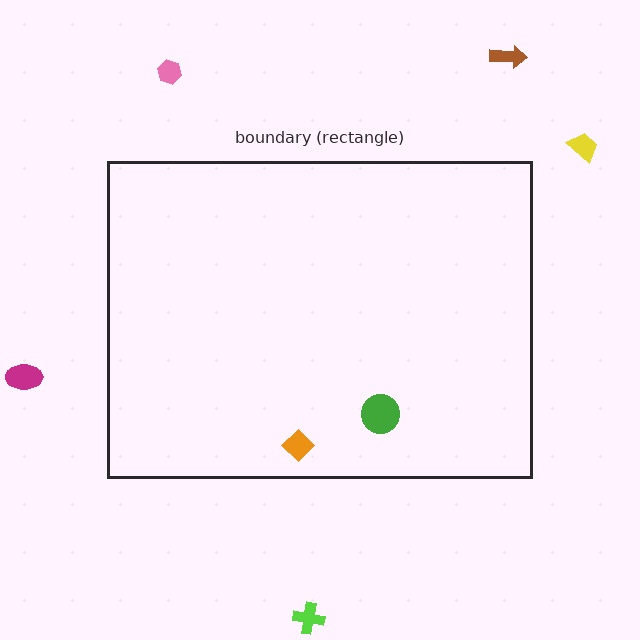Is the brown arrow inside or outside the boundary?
Outside.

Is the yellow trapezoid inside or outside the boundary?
Outside.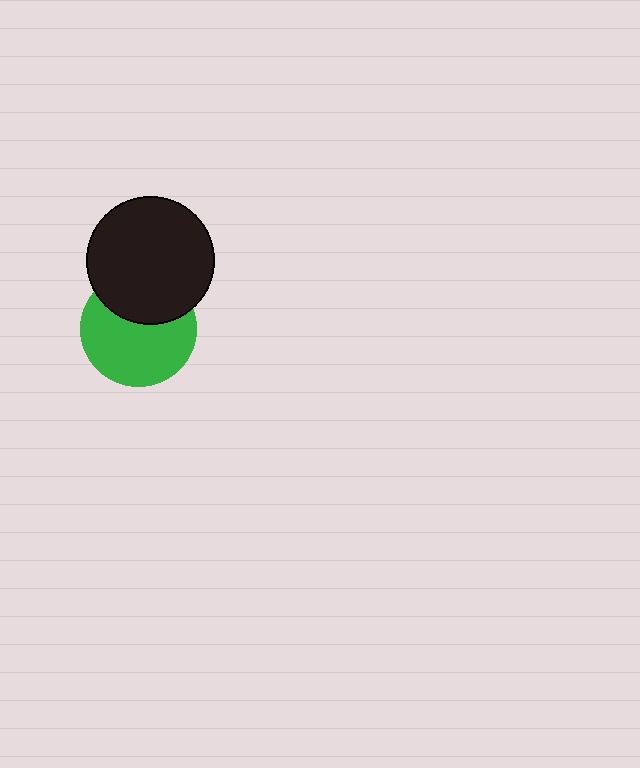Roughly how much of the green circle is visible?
Most of it is visible (roughly 65%).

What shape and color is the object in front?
The object in front is a black circle.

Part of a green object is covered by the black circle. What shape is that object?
It is a circle.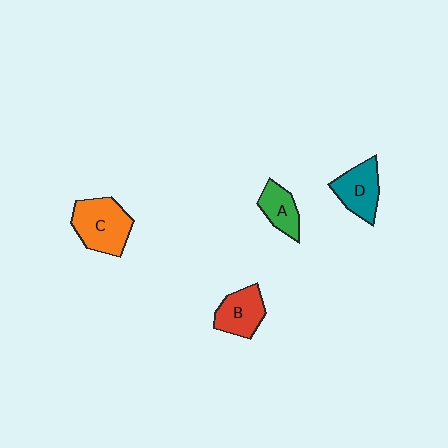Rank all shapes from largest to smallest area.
From largest to smallest: C (orange), D (teal), B (red), A (green).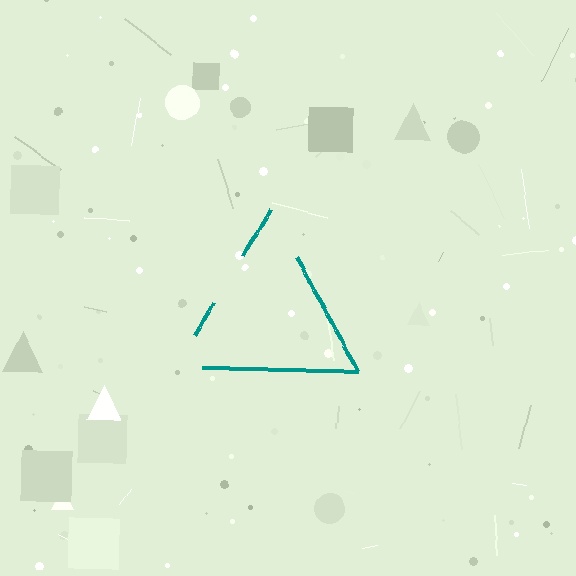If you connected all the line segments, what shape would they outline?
They would outline a triangle.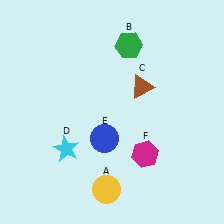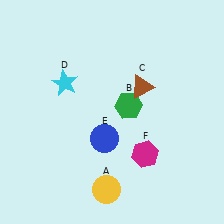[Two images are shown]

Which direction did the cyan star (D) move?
The cyan star (D) moved up.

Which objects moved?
The objects that moved are: the green hexagon (B), the cyan star (D).